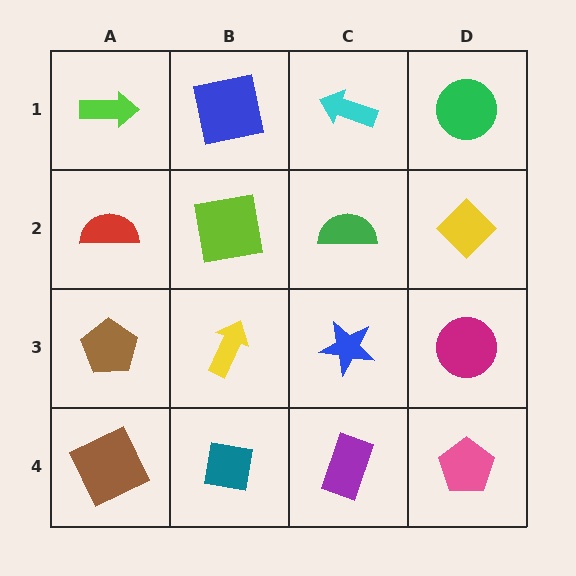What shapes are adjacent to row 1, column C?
A green semicircle (row 2, column C), a blue square (row 1, column B), a green circle (row 1, column D).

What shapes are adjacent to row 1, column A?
A red semicircle (row 2, column A), a blue square (row 1, column B).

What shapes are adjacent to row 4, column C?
A blue star (row 3, column C), a teal square (row 4, column B), a pink pentagon (row 4, column D).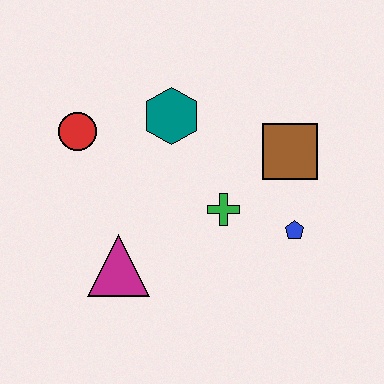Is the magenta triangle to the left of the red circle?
No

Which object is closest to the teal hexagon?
The red circle is closest to the teal hexagon.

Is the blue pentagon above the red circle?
No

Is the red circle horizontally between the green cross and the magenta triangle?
No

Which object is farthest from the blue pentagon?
The red circle is farthest from the blue pentagon.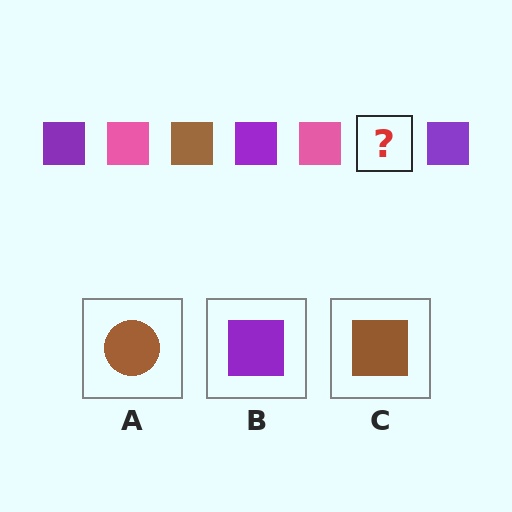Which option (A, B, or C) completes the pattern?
C.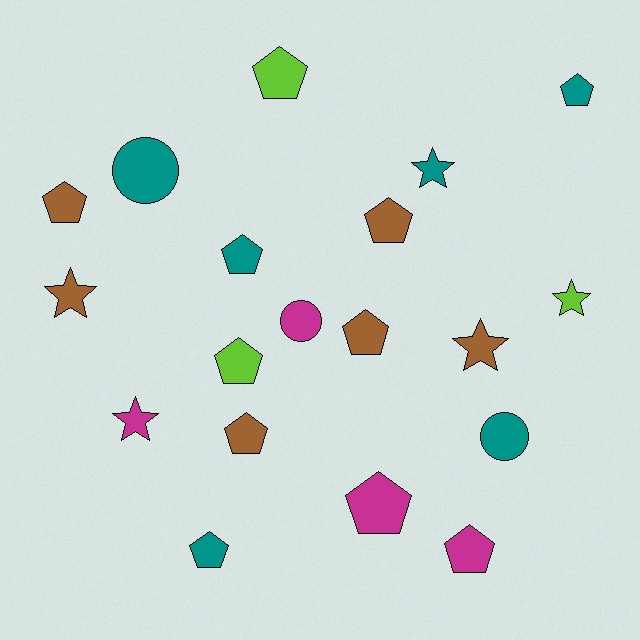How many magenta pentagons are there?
There are 2 magenta pentagons.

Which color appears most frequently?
Brown, with 6 objects.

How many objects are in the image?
There are 19 objects.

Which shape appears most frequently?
Pentagon, with 11 objects.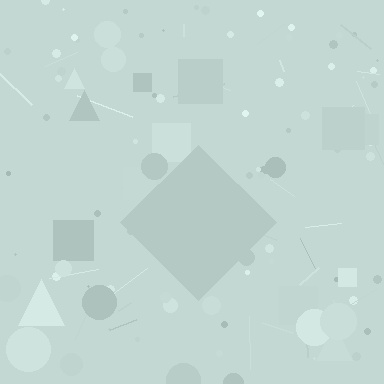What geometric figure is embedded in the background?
A diamond is embedded in the background.